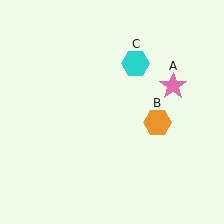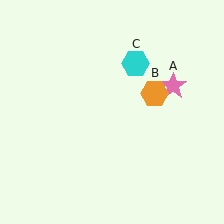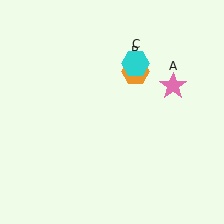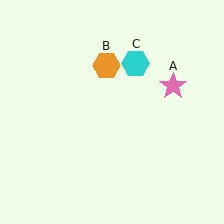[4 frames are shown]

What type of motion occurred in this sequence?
The orange hexagon (object B) rotated counterclockwise around the center of the scene.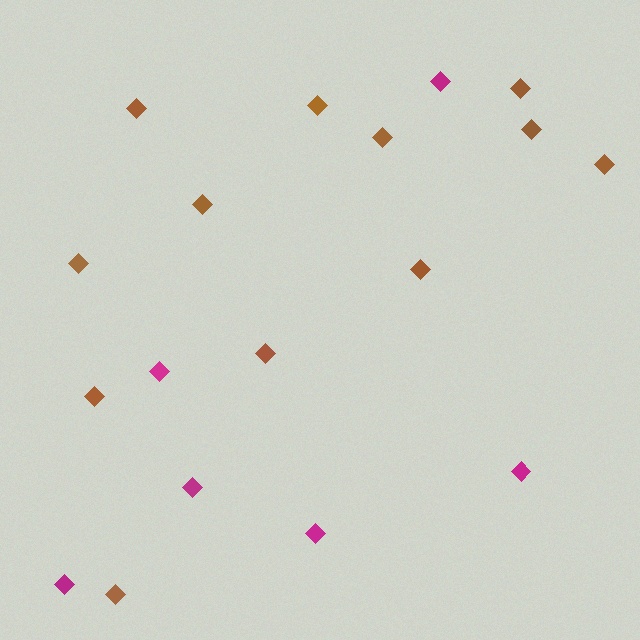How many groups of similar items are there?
There are 2 groups: one group of magenta diamonds (6) and one group of brown diamonds (12).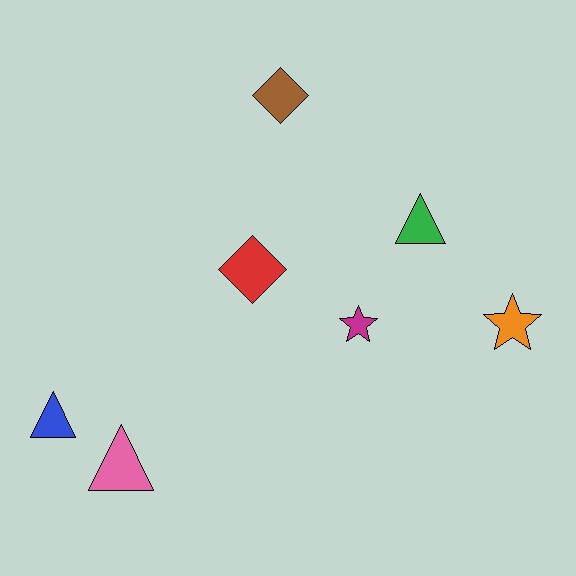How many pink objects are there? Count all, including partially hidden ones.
There is 1 pink object.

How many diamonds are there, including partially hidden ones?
There are 2 diamonds.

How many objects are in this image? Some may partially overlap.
There are 7 objects.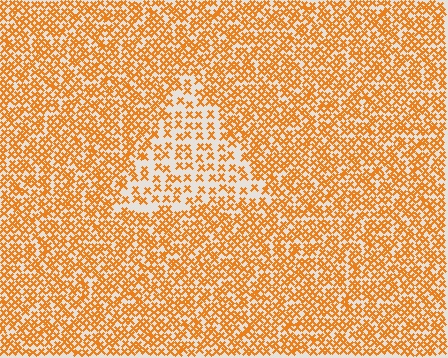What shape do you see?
I see a triangle.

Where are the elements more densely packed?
The elements are more densely packed outside the triangle boundary.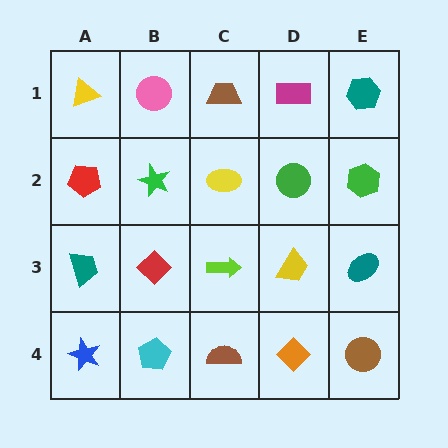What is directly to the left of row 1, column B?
A yellow triangle.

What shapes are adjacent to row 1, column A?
A red pentagon (row 2, column A), a pink circle (row 1, column B).